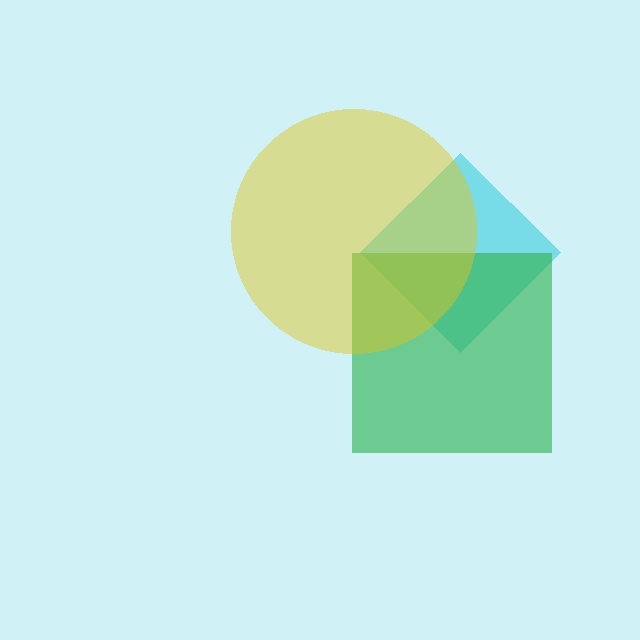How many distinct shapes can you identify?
There are 3 distinct shapes: a cyan diamond, a green square, a yellow circle.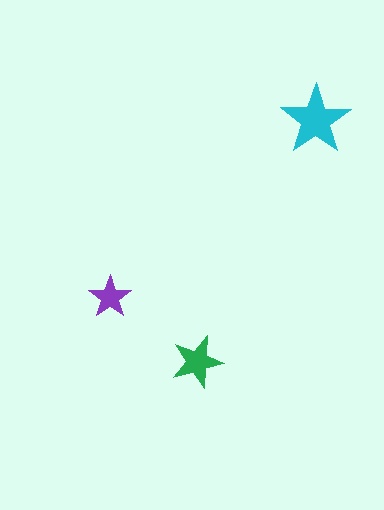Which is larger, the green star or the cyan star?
The cyan one.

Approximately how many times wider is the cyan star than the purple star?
About 1.5 times wider.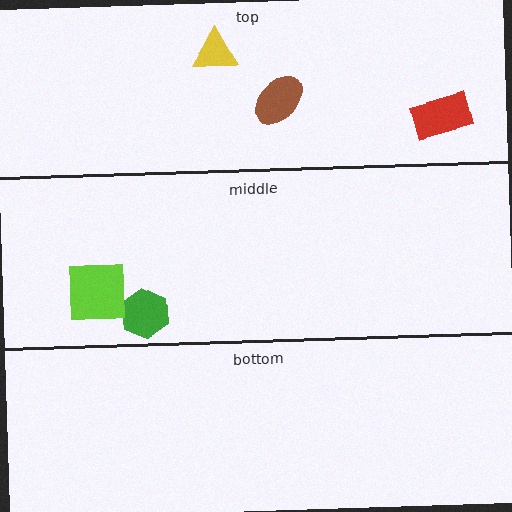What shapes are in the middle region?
The green hexagon, the lime square.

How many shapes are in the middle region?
2.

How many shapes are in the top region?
3.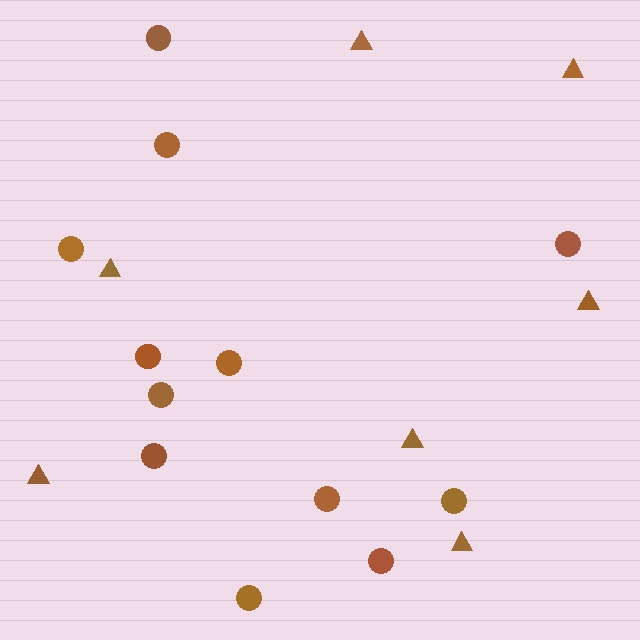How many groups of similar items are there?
There are 2 groups: one group of circles (12) and one group of triangles (7).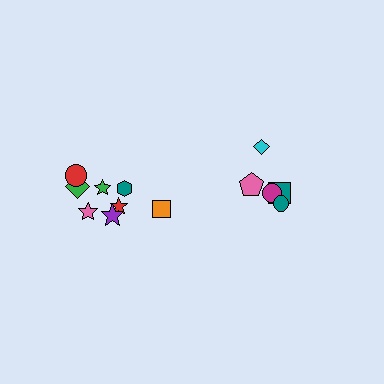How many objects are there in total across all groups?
There are 13 objects.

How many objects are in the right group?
There are 5 objects.